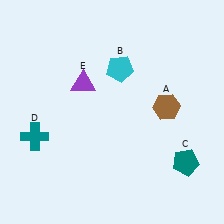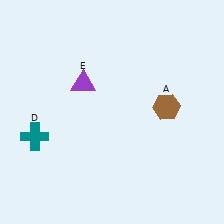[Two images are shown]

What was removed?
The teal pentagon (C), the cyan pentagon (B) were removed in Image 2.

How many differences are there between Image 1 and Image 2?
There are 2 differences between the two images.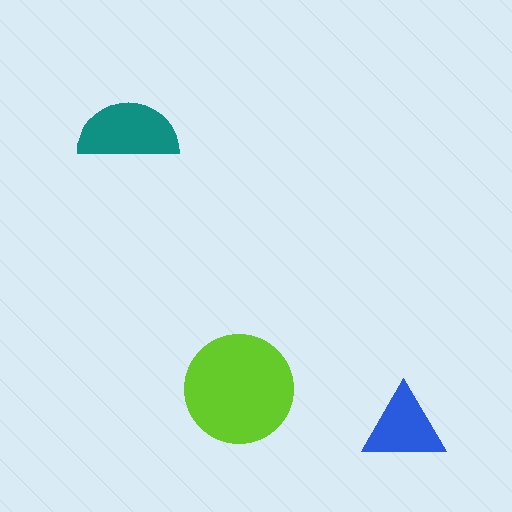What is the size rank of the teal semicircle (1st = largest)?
2nd.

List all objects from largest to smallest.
The lime circle, the teal semicircle, the blue triangle.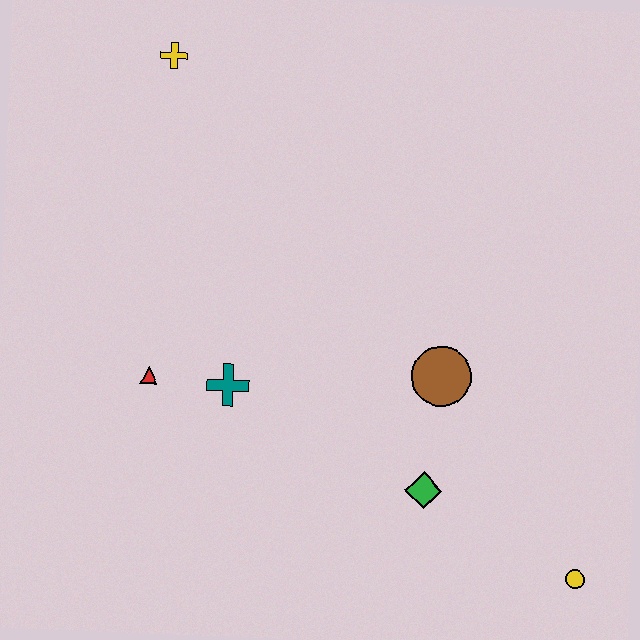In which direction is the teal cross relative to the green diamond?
The teal cross is to the left of the green diamond.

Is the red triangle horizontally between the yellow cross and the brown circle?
No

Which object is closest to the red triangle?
The teal cross is closest to the red triangle.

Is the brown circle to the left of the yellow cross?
No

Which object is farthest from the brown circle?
The yellow cross is farthest from the brown circle.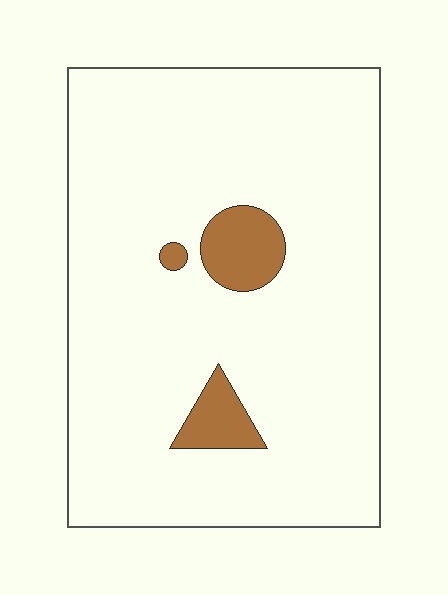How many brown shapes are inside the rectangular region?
3.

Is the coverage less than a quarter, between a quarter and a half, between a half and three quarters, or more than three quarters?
Less than a quarter.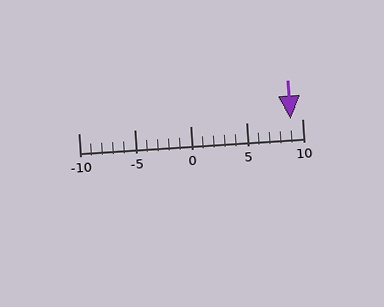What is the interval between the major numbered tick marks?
The major tick marks are spaced 5 units apart.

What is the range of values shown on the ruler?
The ruler shows values from -10 to 10.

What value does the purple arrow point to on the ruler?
The purple arrow points to approximately 9.